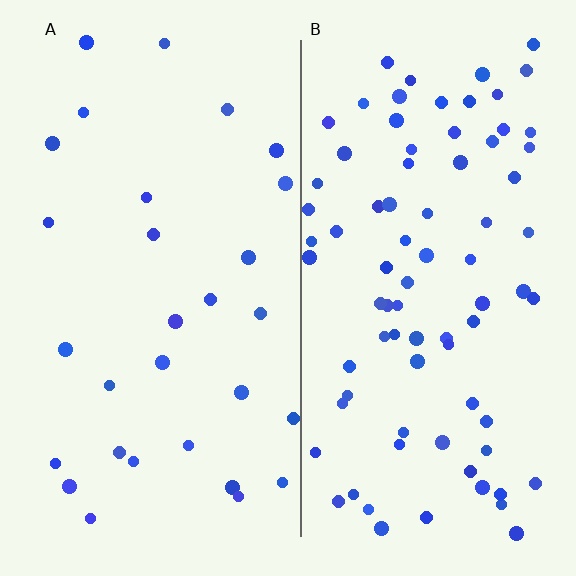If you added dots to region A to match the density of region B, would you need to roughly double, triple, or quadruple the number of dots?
Approximately triple.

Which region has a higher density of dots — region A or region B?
B (the right).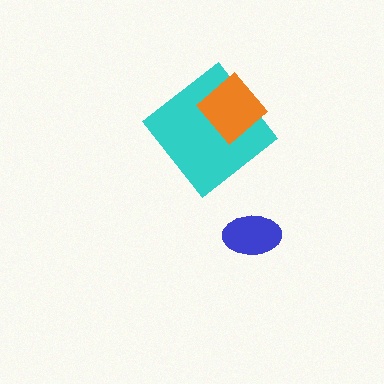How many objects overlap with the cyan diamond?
1 object overlaps with the cyan diamond.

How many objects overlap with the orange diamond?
1 object overlaps with the orange diamond.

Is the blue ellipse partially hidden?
No, no other shape covers it.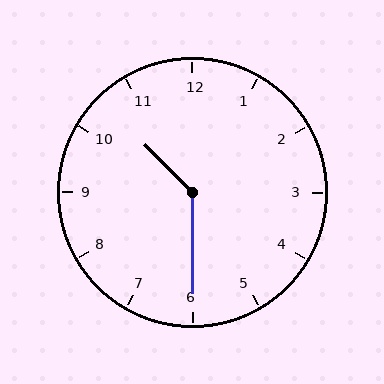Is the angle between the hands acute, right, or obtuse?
It is obtuse.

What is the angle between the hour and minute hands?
Approximately 135 degrees.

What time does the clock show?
10:30.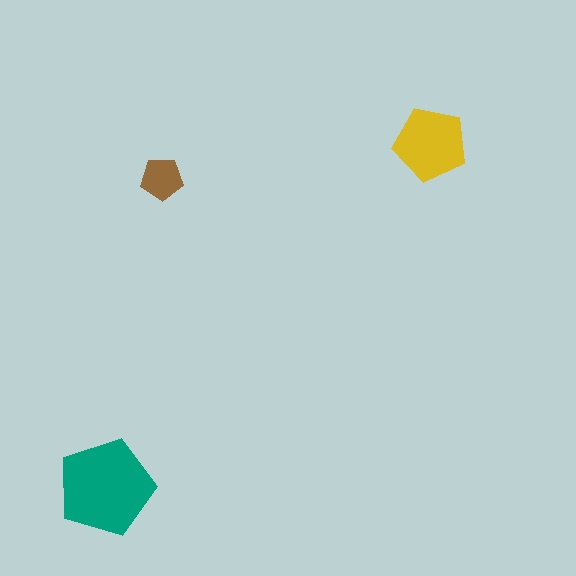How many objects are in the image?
There are 3 objects in the image.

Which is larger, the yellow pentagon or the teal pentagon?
The teal one.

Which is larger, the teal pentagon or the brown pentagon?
The teal one.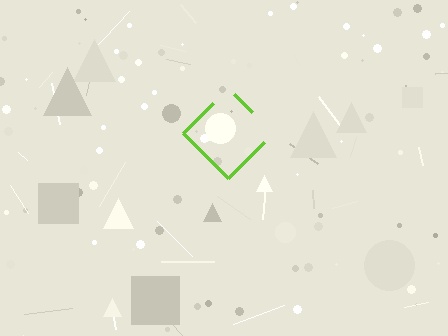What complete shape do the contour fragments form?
The contour fragments form a diamond.